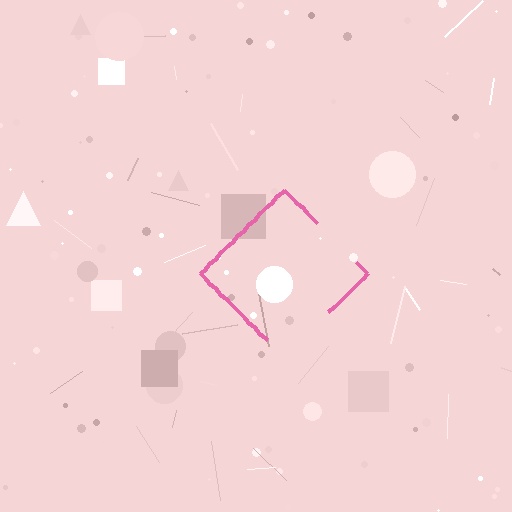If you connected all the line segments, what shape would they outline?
They would outline a diamond.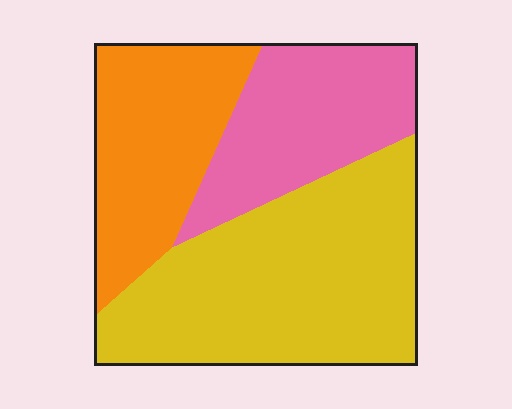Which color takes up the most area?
Yellow, at roughly 50%.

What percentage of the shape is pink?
Pink covers roughly 25% of the shape.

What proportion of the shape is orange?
Orange takes up about one quarter (1/4) of the shape.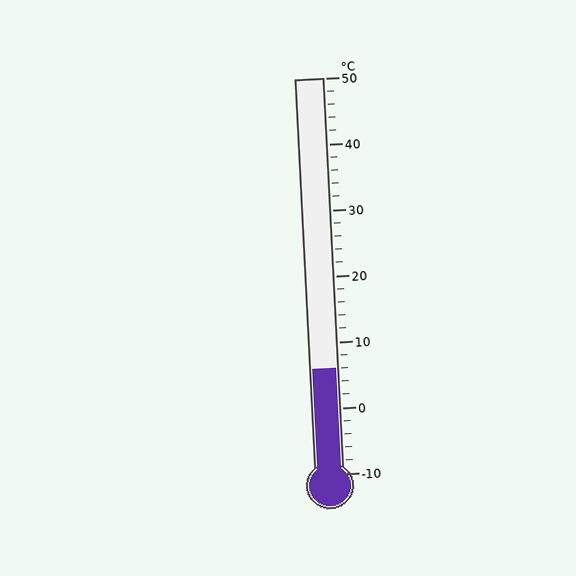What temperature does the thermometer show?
The thermometer shows approximately 6°C.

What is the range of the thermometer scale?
The thermometer scale ranges from -10°C to 50°C.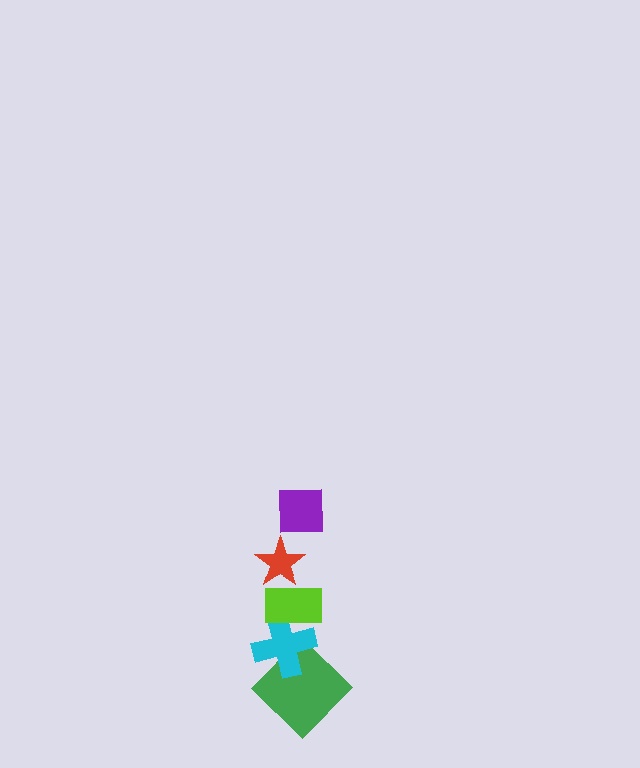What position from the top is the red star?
The red star is 2nd from the top.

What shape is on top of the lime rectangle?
The red star is on top of the lime rectangle.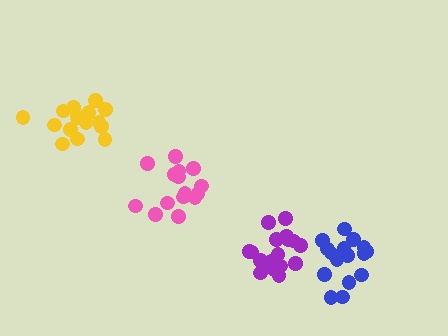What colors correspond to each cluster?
The clusters are colored: yellow, pink, purple, blue.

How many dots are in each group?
Group 1: 16 dots, Group 2: 15 dots, Group 3: 19 dots, Group 4: 16 dots (66 total).